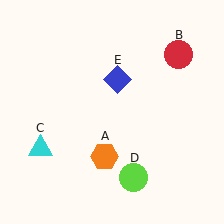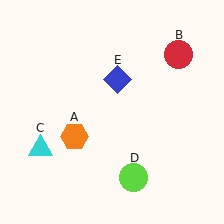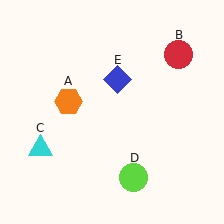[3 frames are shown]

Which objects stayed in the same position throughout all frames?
Red circle (object B) and cyan triangle (object C) and lime circle (object D) and blue diamond (object E) remained stationary.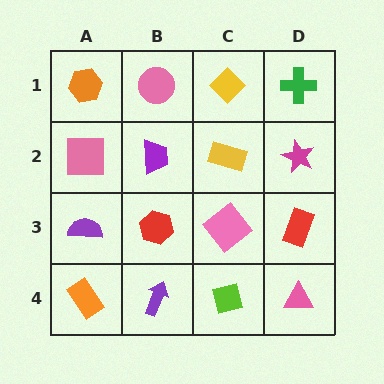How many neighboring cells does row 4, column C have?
3.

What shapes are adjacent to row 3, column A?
A pink square (row 2, column A), an orange rectangle (row 4, column A), a red hexagon (row 3, column B).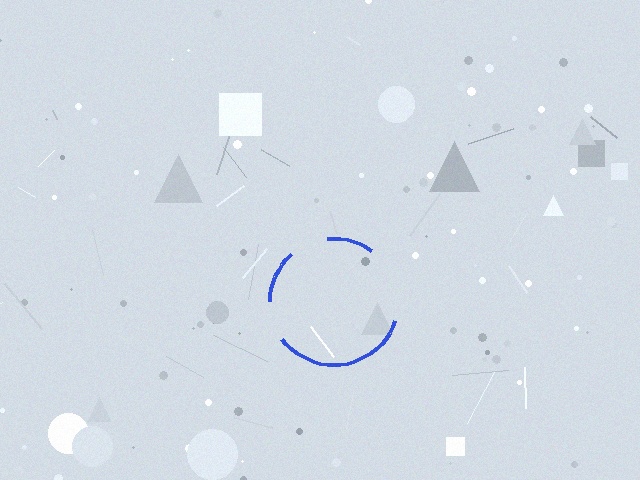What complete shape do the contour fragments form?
The contour fragments form a circle.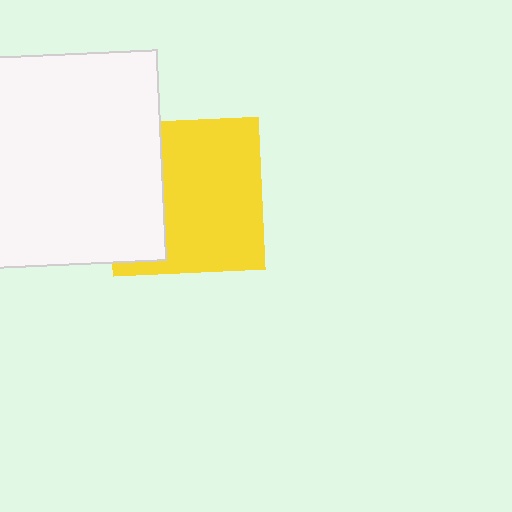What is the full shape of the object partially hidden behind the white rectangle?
The partially hidden object is a yellow square.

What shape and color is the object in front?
The object in front is a white rectangle.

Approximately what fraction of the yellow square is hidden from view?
Roughly 33% of the yellow square is hidden behind the white rectangle.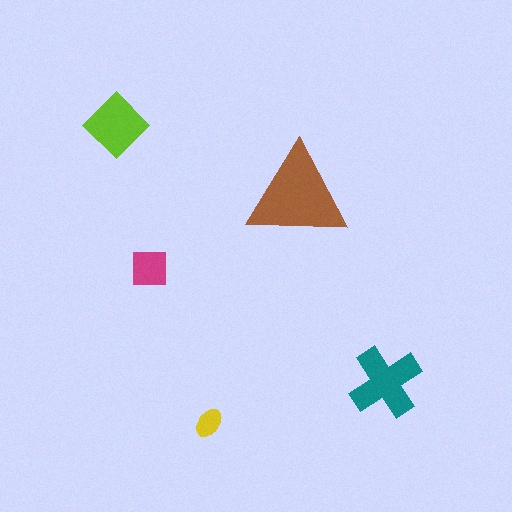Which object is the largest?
The brown triangle.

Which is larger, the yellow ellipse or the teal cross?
The teal cross.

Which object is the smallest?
The yellow ellipse.